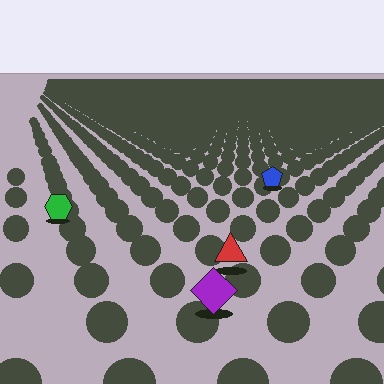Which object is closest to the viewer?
The purple diamond is closest. The texture marks near it are larger and more spread out.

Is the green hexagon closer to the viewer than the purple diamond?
No. The purple diamond is closer — you can tell from the texture gradient: the ground texture is coarser near it.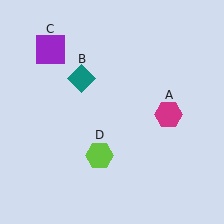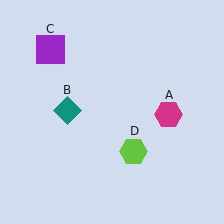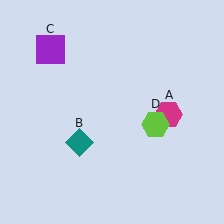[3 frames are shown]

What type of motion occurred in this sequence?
The teal diamond (object B), lime hexagon (object D) rotated counterclockwise around the center of the scene.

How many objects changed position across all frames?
2 objects changed position: teal diamond (object B), lime hexagon (object D).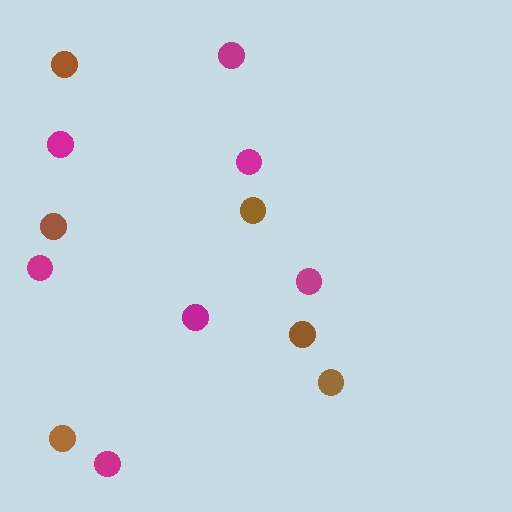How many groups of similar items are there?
There are 2 groups: one group of brown circles (6) and one group of magenta circles (7).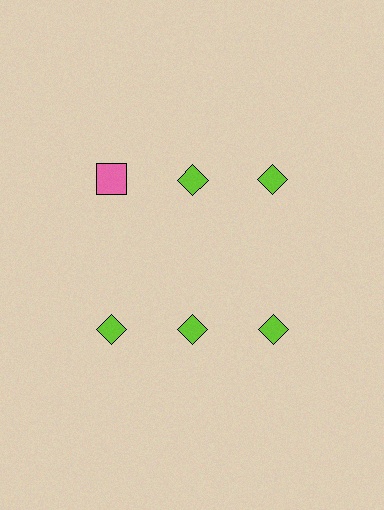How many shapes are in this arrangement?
There are 6 shapes arranged in a grid pattern.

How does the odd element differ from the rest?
It differs in both color (pink instead of lime) and shape (square instead of diamond).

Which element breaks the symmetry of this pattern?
The pink square in the top row, leftmost column breaks the symmetry. All other shapes are lime diamonds.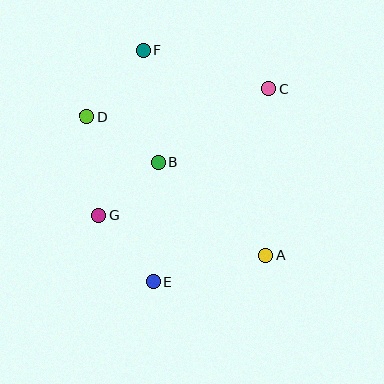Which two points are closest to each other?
Points B and G are closest to each other.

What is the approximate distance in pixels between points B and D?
The distance between B and D is approximately 84 pixels.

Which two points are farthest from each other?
Points A and F are farthest from each other.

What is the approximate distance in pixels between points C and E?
The distance between C and E is approximately 225 pixels.